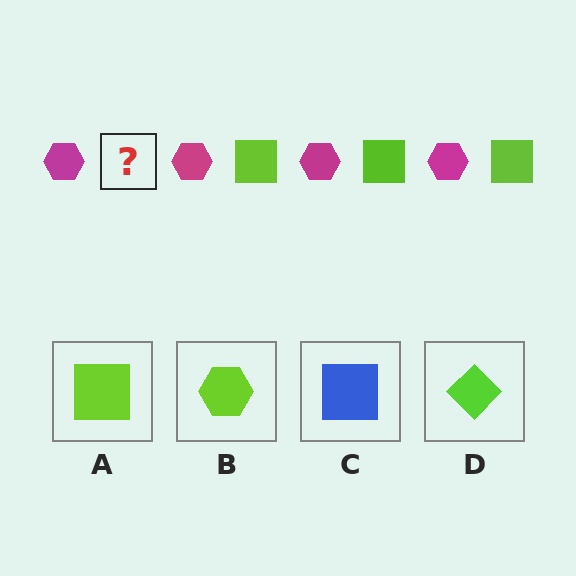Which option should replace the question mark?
Option A.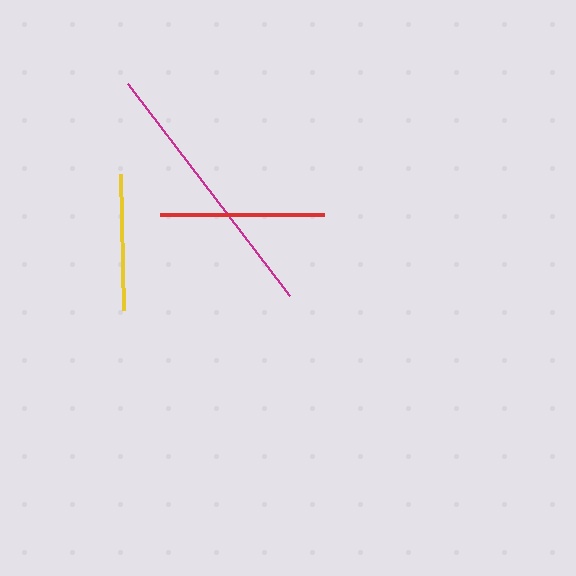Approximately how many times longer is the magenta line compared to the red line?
The magenta line is approximately 1.6 times the length of the red line.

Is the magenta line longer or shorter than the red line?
The magenta line is longer than the red line.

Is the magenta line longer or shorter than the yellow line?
The magenta line is longer than the yellow line.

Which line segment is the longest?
The magenta line is the longest at approximately 267 pixels.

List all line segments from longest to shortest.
From longest to shortest: magenta, red, yellow.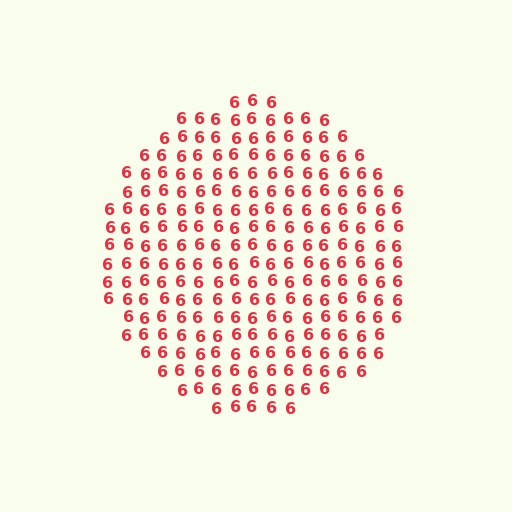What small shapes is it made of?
It is made of small digit 6's.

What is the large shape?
The large shape is a circle.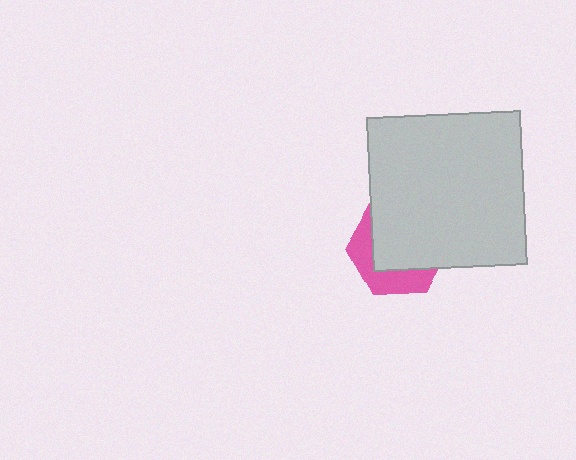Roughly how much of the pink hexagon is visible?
A small part of it is visible (roughly 37%).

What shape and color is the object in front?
The object in front is a light gray square.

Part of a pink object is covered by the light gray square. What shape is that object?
It is a hexagon.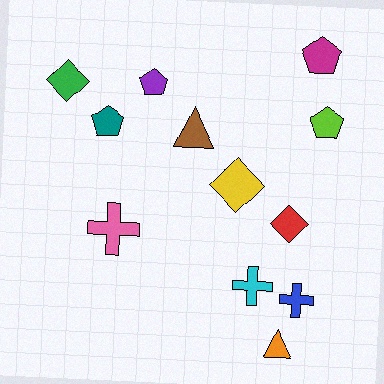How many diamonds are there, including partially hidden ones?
There are 3 diamonds.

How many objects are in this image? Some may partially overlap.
There are 12 objects.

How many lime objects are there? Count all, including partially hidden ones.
There is 1 lime object.